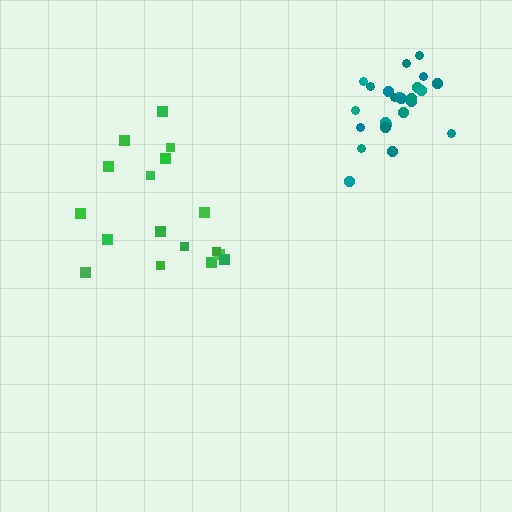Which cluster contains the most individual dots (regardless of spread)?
Teal (24).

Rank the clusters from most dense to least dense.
teal, green.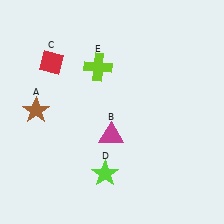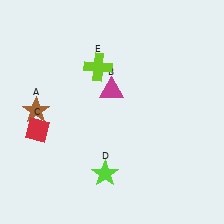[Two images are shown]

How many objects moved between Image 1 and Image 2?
2 objects moved between the two images.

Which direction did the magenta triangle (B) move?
The magenta triangle (B) moved up.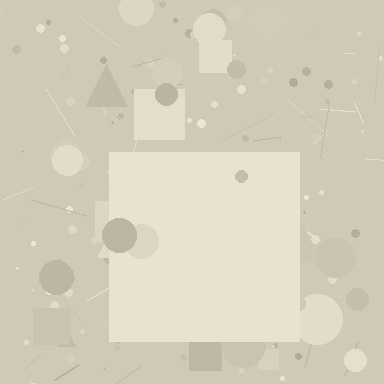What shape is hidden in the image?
A square is hidden in the image.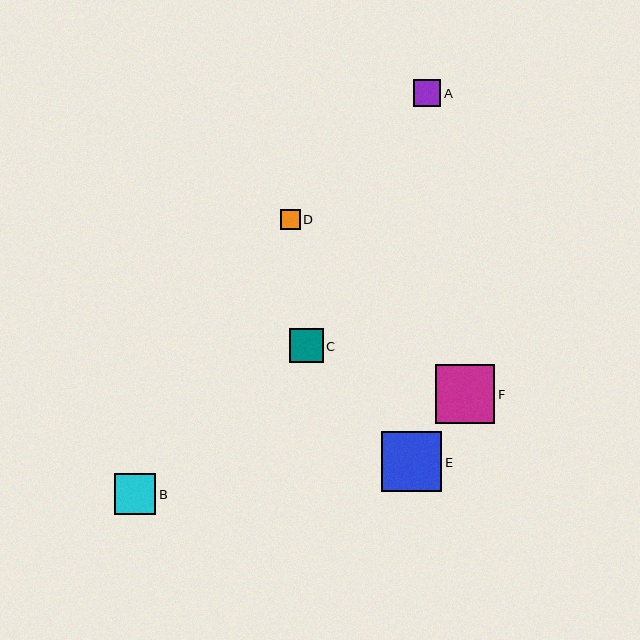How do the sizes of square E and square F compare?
Square E and square F are approximately the same size.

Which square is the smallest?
Square D is the smallest with a size of approximately 20 pixels.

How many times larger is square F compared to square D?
Square F is approximately 2.9 times the size of square D.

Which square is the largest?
Square E is the largest with a size of approximately 60 pixels.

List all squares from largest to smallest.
From largest to smallest: E, F, B, C, A, D.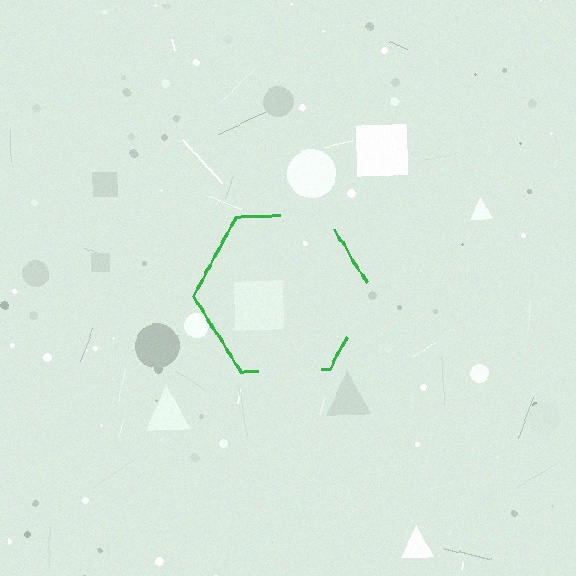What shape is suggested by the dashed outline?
The dashed outline suggests a hexagon.